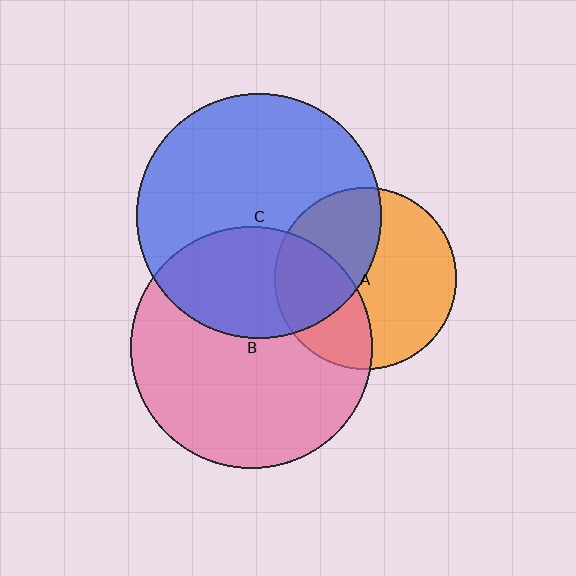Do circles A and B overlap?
Yes.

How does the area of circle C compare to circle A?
Approximately 1.8 times.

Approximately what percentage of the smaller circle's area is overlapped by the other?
Approximately 35%.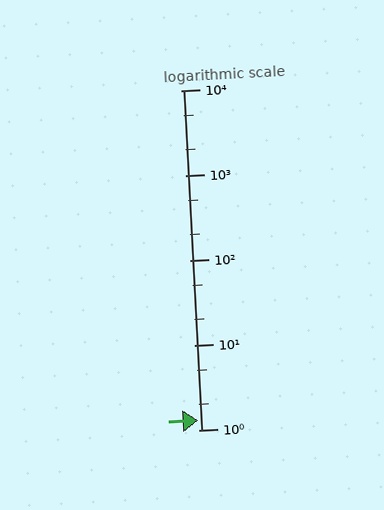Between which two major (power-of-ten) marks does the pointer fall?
The pointer is between 1 and 10.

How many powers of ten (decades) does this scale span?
The scale spans 4 decades, from 1 to 10000.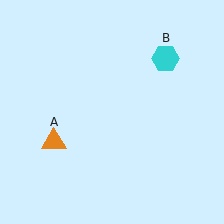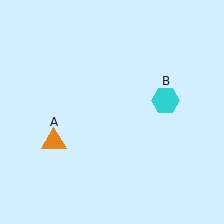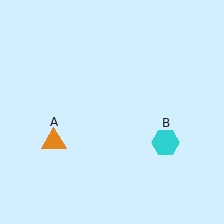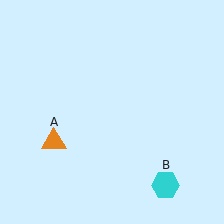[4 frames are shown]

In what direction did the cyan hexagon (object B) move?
The cyan hexagon (object B) moved down.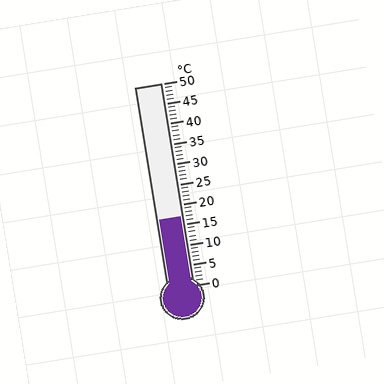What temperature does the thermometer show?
The thermometer shows approximately 17°C.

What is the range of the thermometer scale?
The thermometer scale ranges from 0°C to 50°C.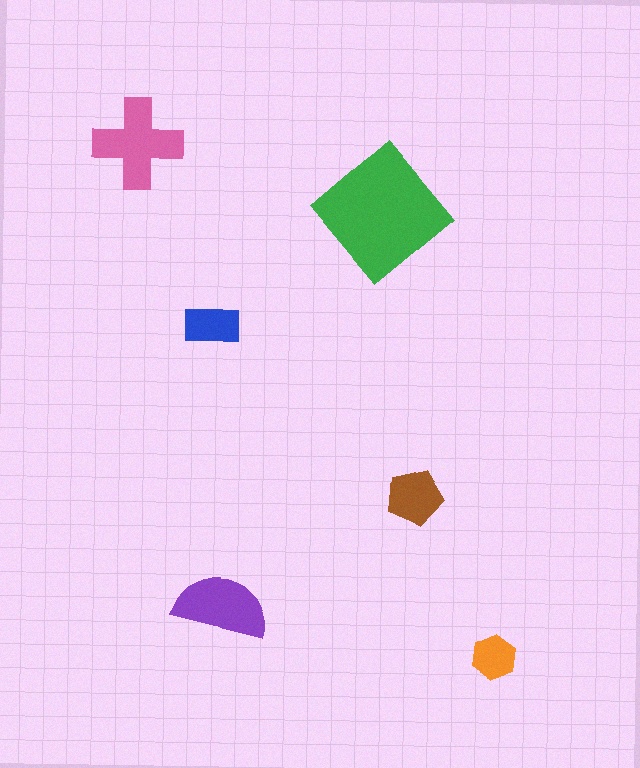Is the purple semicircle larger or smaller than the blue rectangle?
Larger.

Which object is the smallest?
The orange hexagon.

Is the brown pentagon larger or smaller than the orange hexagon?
Larger.